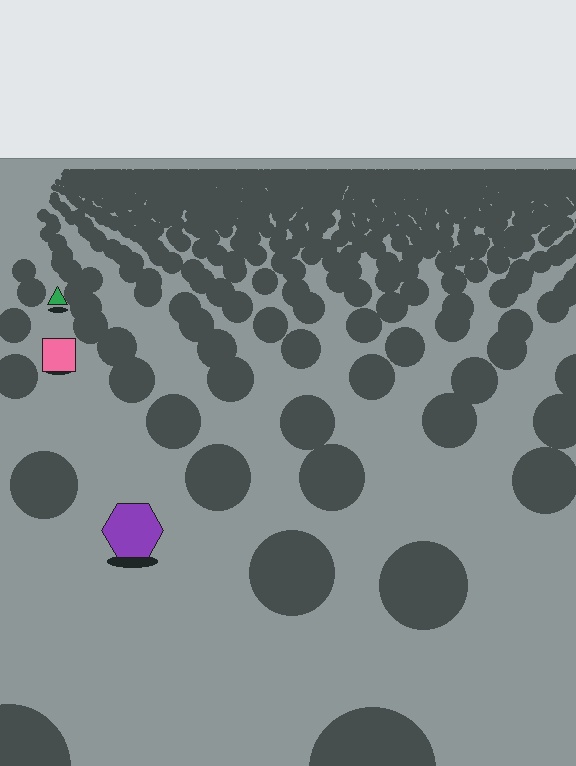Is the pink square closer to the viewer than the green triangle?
Yes. The pink square is closer — you can tell from the texture gradient: the ground texture is coarser near it.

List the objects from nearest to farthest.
From nearest to farthest: the purple hexagon, the pink square, the green triangle.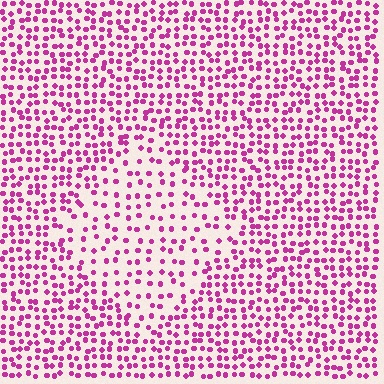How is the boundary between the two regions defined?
The boundary is defined by a change in element density (approximately 1.8x ratio). All elements are the same color, size, and shape.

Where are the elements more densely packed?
The elements are more densely packed outside the diamond boundary.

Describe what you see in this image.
The image contains small magenta elements arranged at two different densities. A diamond-shaped region is visible where the elements are less densely packed than the surrounding area.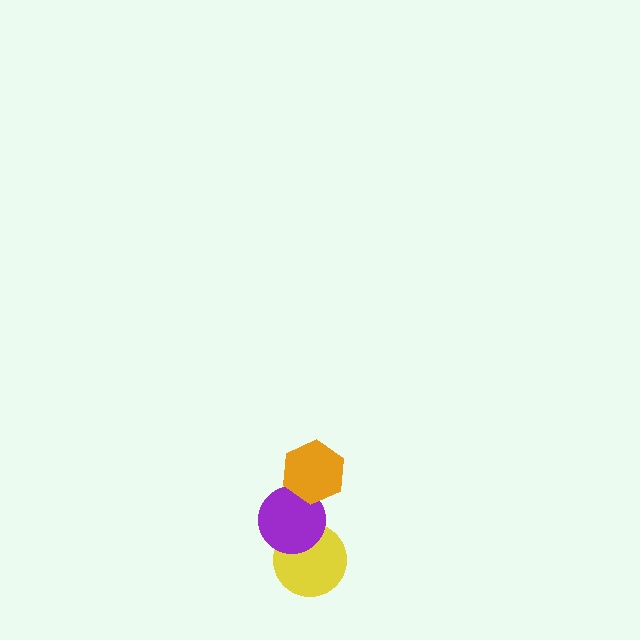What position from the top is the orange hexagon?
The orange hexagon is 1st from the top.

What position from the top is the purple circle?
The purple circle is 2nd from the top.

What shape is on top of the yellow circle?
The purple circle is on top of the yellow circle.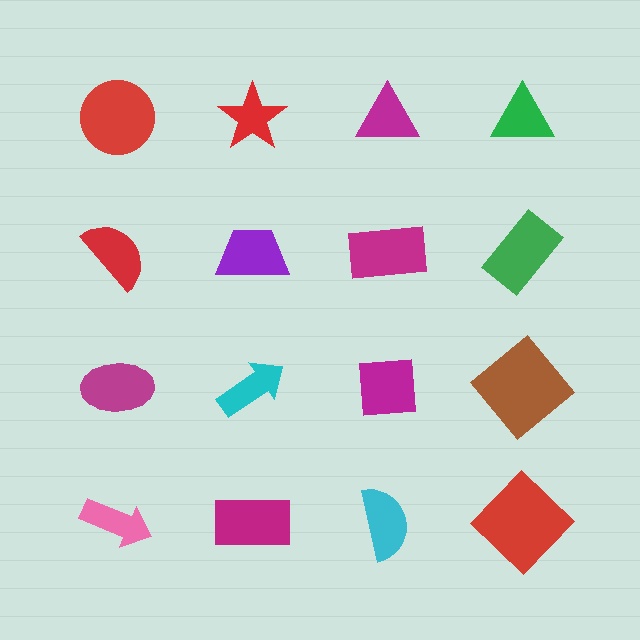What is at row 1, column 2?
A red star.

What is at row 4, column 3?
A cyan semicircle.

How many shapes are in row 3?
4 shapes.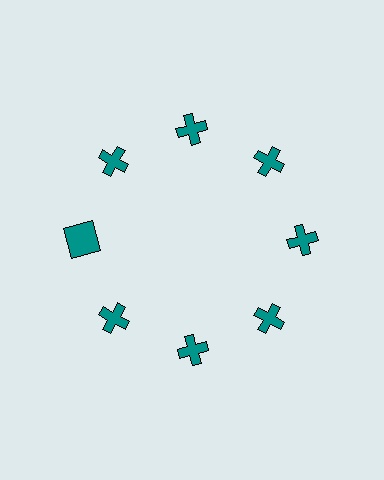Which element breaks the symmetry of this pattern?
The teal square at roughly the 9 o'clock position breaks the symmetry. All other shapes are teal crosses.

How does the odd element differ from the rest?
It has a different shape: square instead of cross.